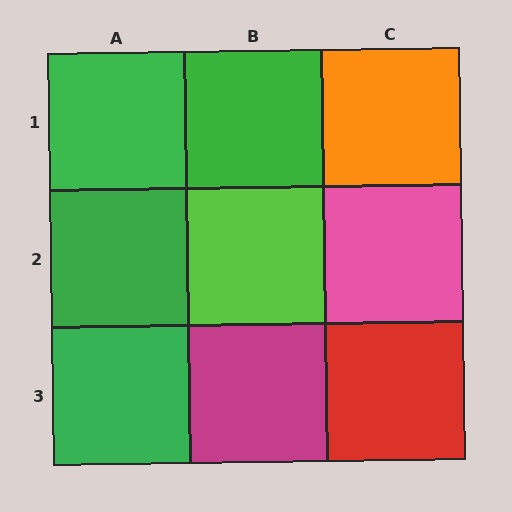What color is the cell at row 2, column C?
Pink.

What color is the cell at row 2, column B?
Lime.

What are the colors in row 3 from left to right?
Green, magenta, red.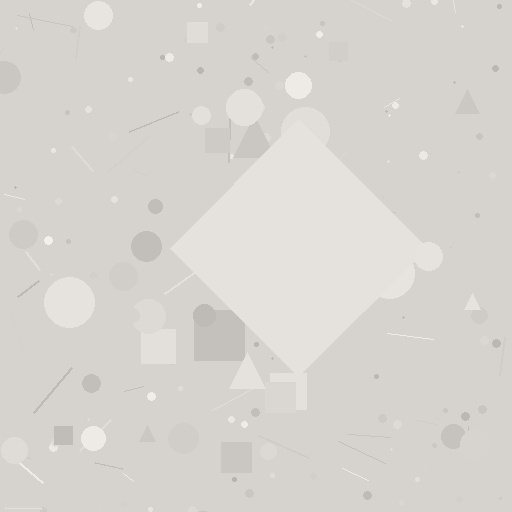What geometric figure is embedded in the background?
A diamond is embedded in the background.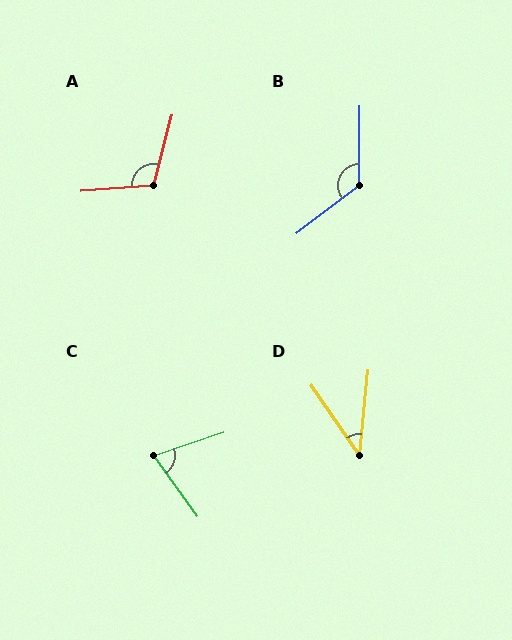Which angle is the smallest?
D, at approximately 40 degrees.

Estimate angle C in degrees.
Approximately 73 degrees.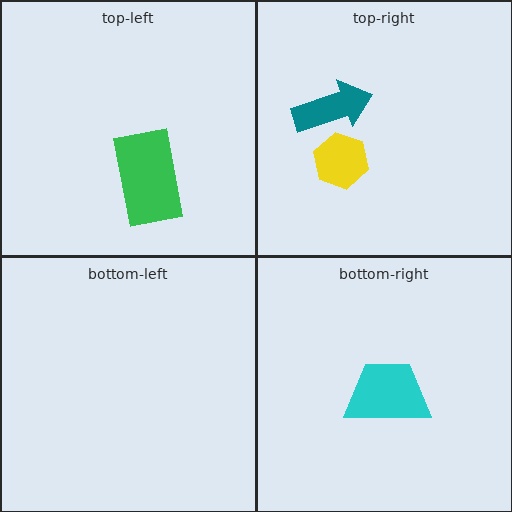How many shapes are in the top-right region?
2.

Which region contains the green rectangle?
The top-left region.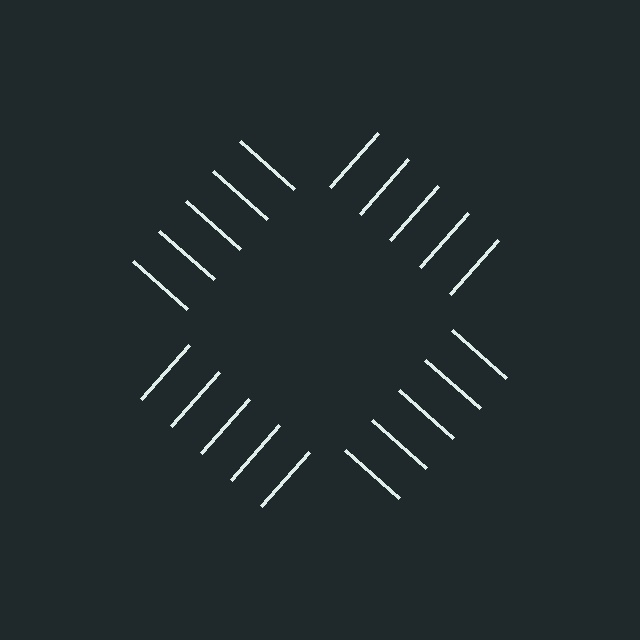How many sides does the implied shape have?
4 sides — the line-ends trace a square.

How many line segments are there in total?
20 — 5 along each of the 4 edges.